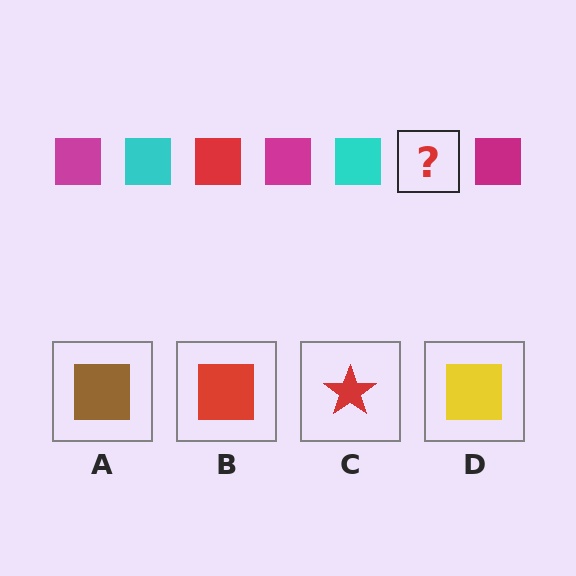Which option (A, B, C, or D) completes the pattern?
B.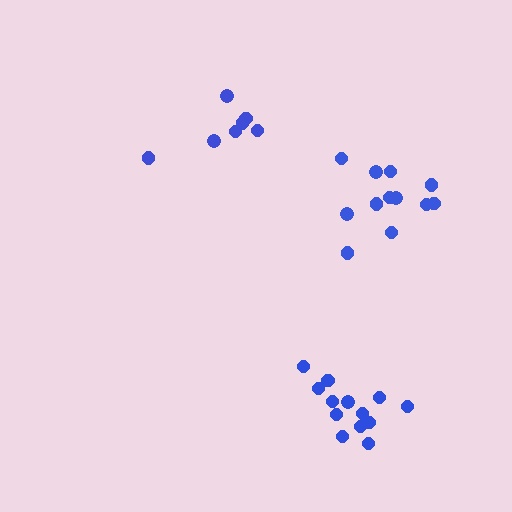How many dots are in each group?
Group 1: 7 dots, Group 2: 12 dots, Group 3: 13 dots (32 total).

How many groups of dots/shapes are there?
There are 3 groups.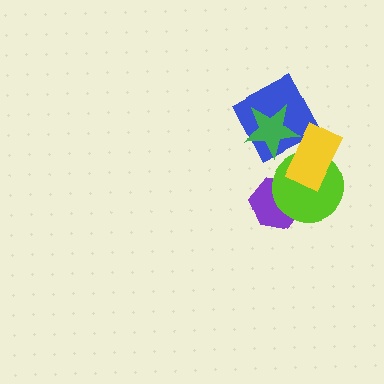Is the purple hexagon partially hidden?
Yes, it is partially covered by another shape.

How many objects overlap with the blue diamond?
2 objects overlap with the blue diamond.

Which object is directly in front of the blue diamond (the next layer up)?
The green star is directly in front of the blue diamond.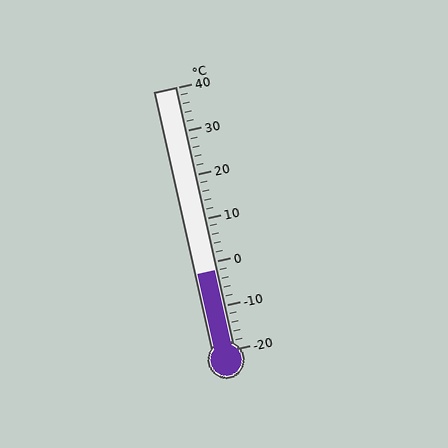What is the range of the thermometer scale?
The thermometer scale ranges from -20°C to 40°C.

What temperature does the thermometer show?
The thermometer shows approximately -2°C.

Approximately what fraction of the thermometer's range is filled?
The thermometer is filled to approximately 30% of its range.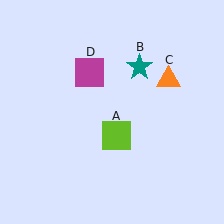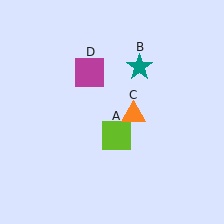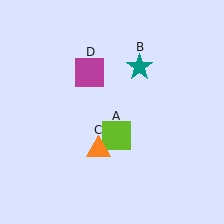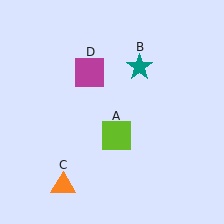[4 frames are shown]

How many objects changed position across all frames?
1 object changed position: orange triangle (object C).